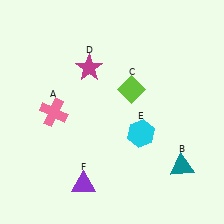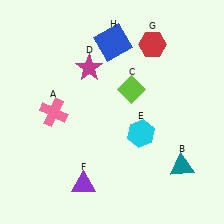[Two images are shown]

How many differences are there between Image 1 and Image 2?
There are 2 differences between the two images.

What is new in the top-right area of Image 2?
A blue square (H) was added in the top-right area of Image 2.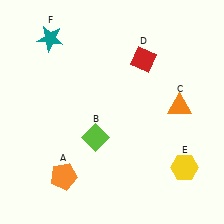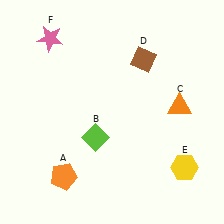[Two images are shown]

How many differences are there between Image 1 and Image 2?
There are 2 differences between the two images.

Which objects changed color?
D changed from red to brown. F changed from teal to pink.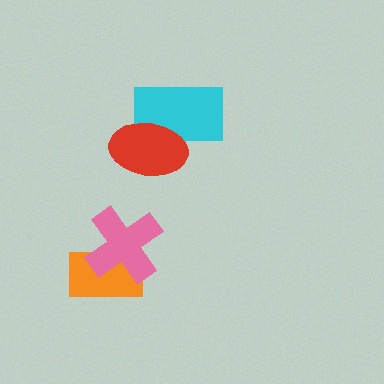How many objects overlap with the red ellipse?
1 object overlaps with the red ellipse.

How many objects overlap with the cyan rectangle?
1 object overlaps with the cyan rectangle.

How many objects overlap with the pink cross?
1 object overlaps with the pink cross.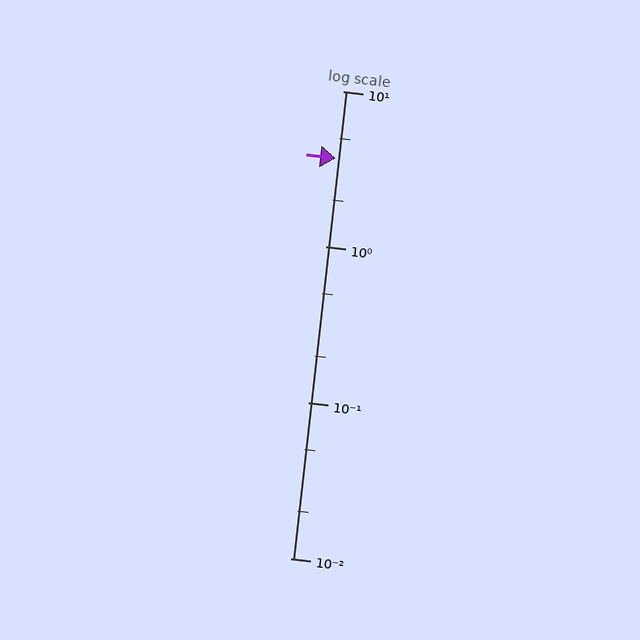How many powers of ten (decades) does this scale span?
The scale spans 3 decades, from 0.01 to 10.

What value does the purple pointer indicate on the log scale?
The pointer indicates approximately 3.7.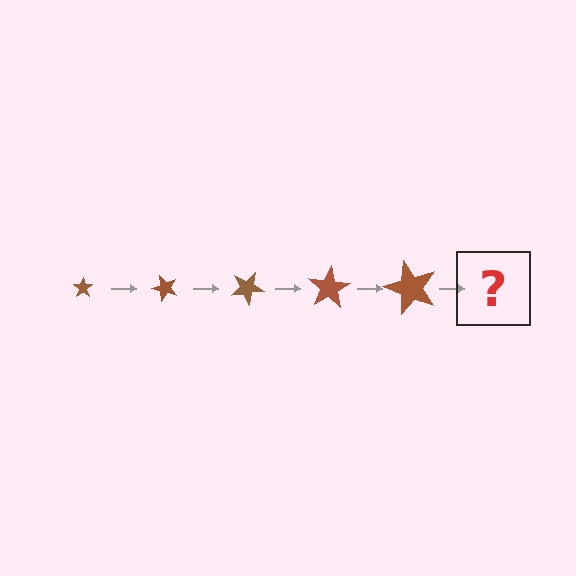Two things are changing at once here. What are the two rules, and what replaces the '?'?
The two rules are that the star grows larger each step and it rotates 50 degrees each step. The '?' should be a star, larger than the previous one and rotated 250 degrees from the start.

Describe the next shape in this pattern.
It should be a star, larger than the previous one and rotated 250 degrees from the start.